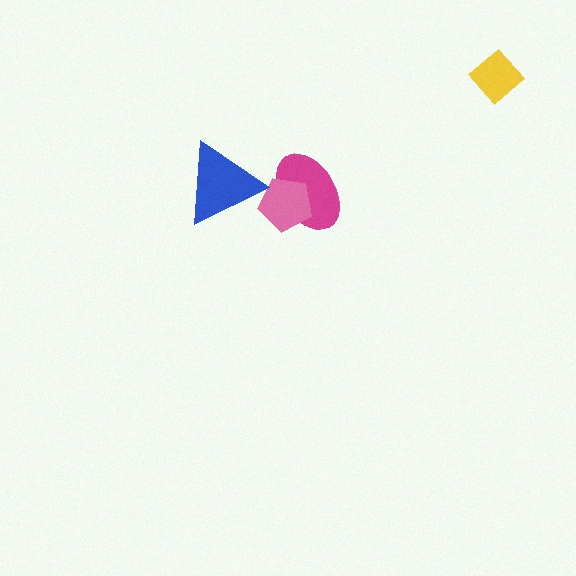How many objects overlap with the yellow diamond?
0 objects overlap with the yellow diamond.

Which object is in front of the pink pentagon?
The blue triangle is in front of the pink pentagon.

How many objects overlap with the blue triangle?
1 object overlaps with the blue triangle.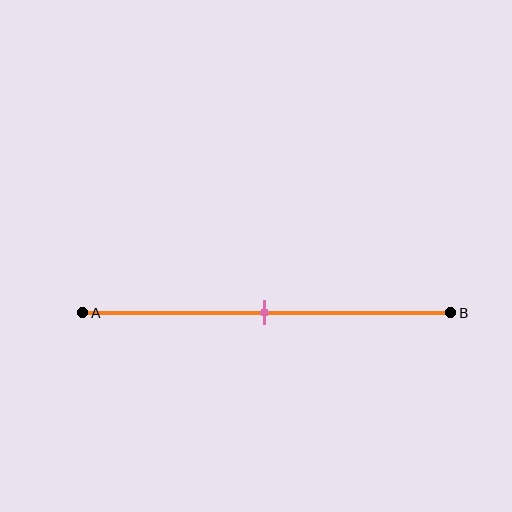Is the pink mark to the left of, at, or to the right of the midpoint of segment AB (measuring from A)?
The pink mark is approximately at the midpoint of segment AB.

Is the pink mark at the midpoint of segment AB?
Yes, the mark is approximately at the midpoint.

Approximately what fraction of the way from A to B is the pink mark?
The pink mark is approximately 50% of the way from A to B.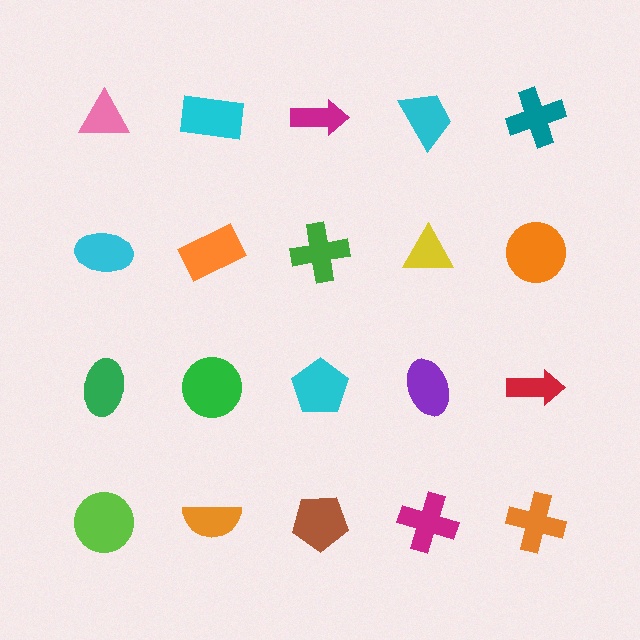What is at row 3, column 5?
A red arrow.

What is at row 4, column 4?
A magenta cross.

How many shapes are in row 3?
5 shapes.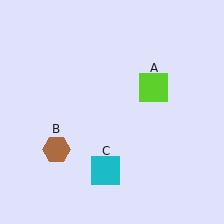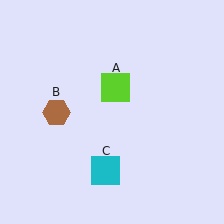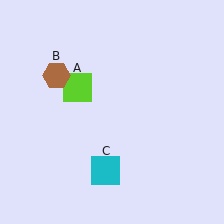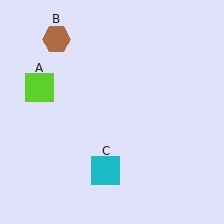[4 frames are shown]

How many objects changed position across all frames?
2 objects changed position: lime square (object A), brown hexagon (object B).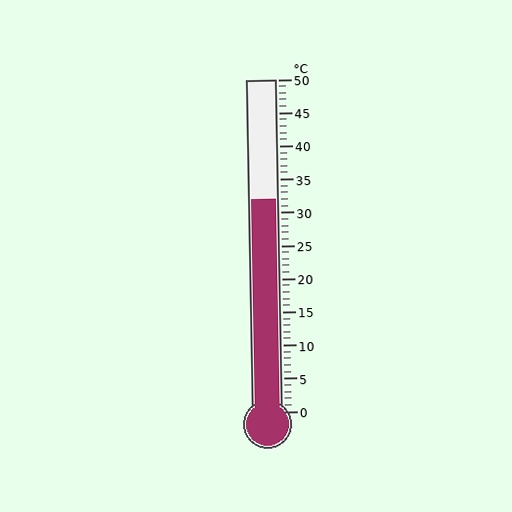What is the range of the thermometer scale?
The thermometer scale ranges from 0°C to 50°C.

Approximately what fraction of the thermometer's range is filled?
The thermometer is filled to approximately 65% of its range.